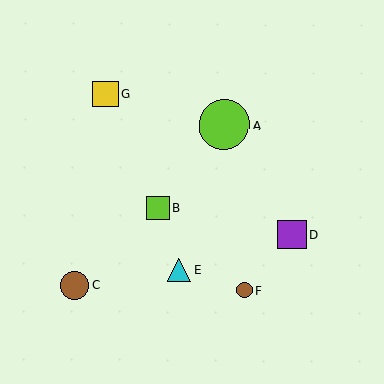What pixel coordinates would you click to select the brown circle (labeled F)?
Click at (245, 291) to select the brown circle F.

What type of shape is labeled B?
Shape B is a lime square.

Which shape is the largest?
The lime circle (labeled A) is the largest.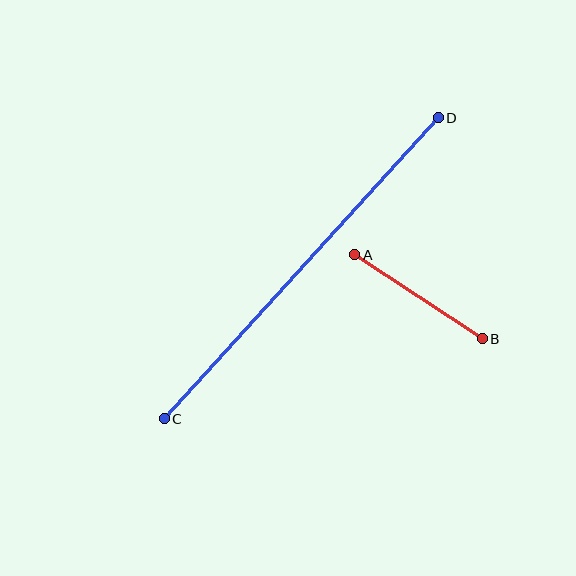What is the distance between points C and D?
The distance is approximately 407 pixels.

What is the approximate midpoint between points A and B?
The midpoint is at approximately (419, 297) pixels.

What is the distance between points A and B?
The distance is approximately 153 pixels.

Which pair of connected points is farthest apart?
Points C and D are farthest apart.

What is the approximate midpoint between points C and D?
The midpoint is at approximately (301, 268) pixels.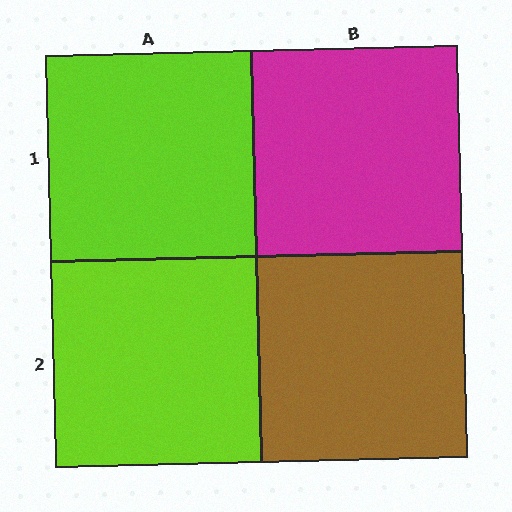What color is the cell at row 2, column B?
Brown.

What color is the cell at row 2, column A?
Lime.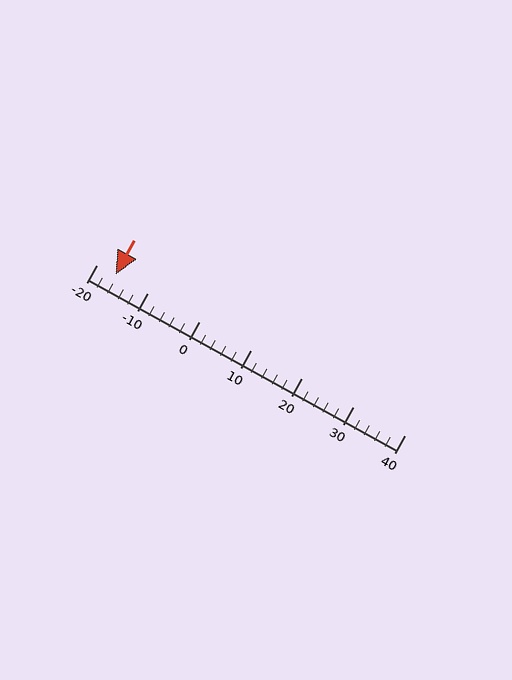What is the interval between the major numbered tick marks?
The major tick marks are spaced 10 units apart.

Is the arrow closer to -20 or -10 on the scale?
The arrow is closer to -20.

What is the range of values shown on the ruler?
The ruler shows values from -20 to 40.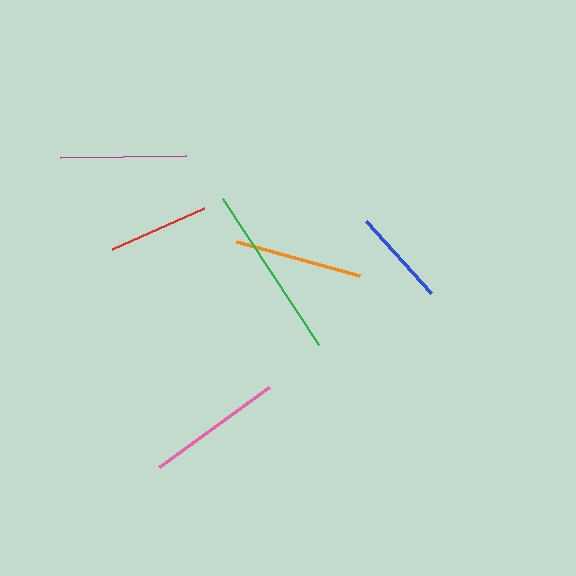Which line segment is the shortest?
The blue line is the shortest at approximately 97 pixels.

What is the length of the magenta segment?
The magenta segment is approximately 126 pixels long.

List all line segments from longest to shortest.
From longest to shortest: green, pink, orange, magenta, red, blue.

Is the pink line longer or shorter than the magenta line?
The pink line is longer than the magenta line.